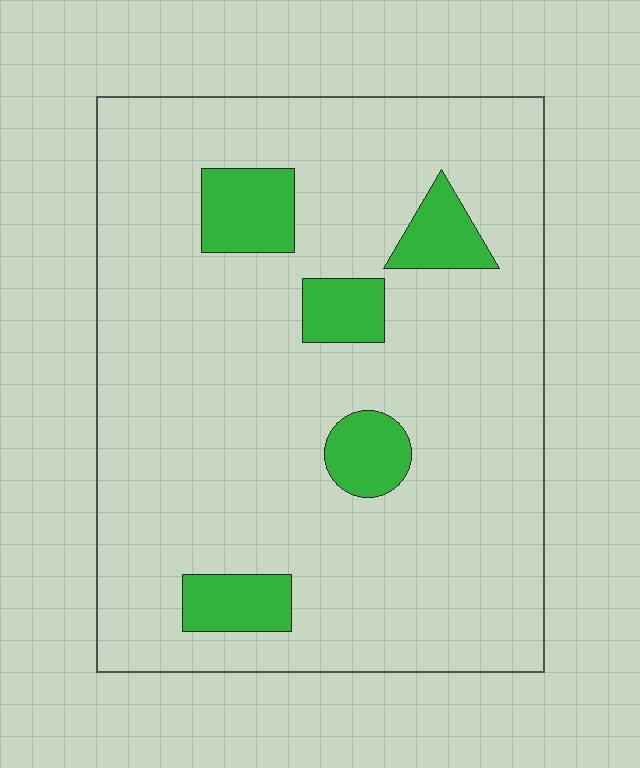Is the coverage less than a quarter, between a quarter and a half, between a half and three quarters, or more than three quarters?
Less than a quarter.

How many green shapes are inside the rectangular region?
5.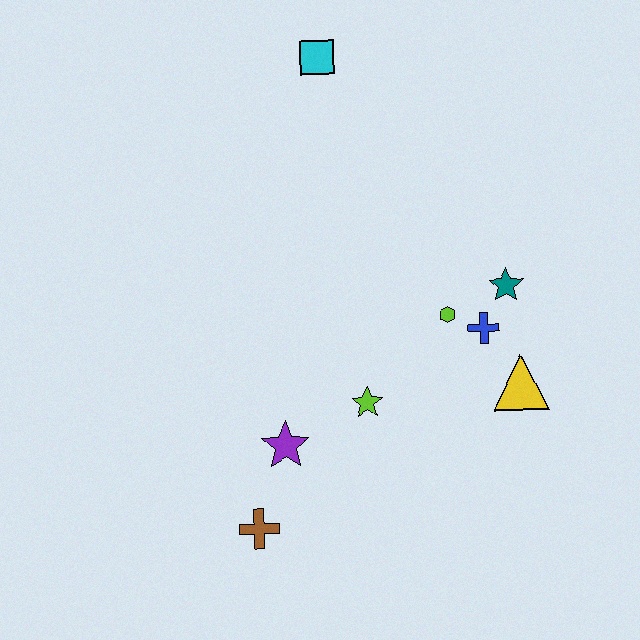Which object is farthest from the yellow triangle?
The cyan square is farthest from the yellow triangle.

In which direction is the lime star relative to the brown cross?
The lime star is above the brown cross.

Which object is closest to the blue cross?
The lime hexagon is closest to the blue cross.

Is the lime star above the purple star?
Yes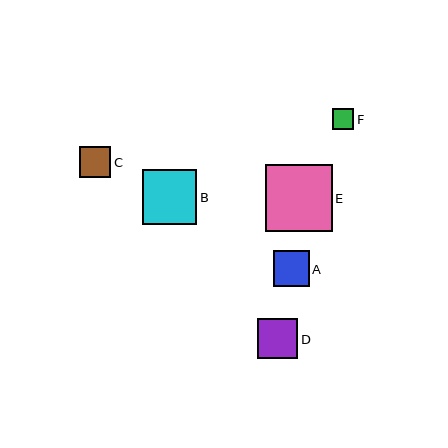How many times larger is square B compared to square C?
Square B is approximately 1.8 times the size of square C.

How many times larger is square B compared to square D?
Square B is approximately 1.4 times the size of square D.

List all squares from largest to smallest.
From largest to smallest: E, B, D, A, C, F.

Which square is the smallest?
Square F is the smallest with a size of approximately 22 pixels.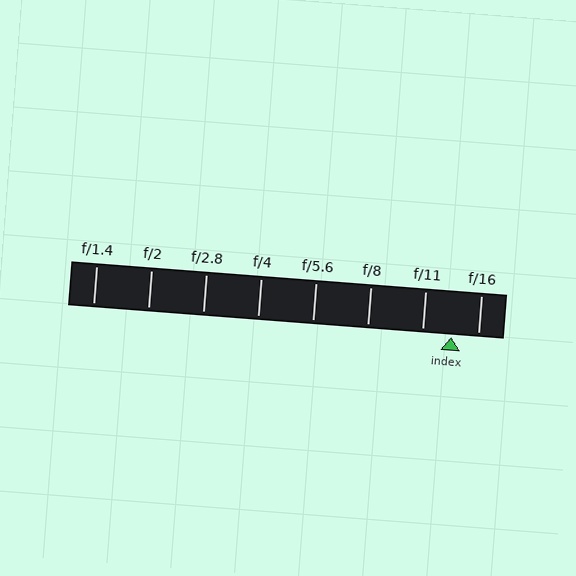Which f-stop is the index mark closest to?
The index mark is closest to f/16.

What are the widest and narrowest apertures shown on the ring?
The widest aperture shown is f/1.4 and the narrowest is f/16.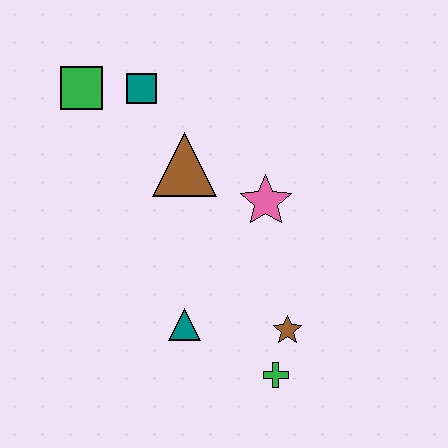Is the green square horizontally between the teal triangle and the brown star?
No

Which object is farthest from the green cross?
The green square is farthest from the green cross.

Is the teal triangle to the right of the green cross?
No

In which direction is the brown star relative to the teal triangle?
The brown star is to the right of the teal triangle.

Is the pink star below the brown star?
No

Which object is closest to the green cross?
The brown star is closest to the green cross.